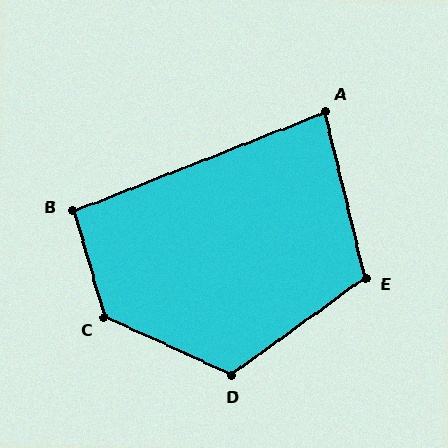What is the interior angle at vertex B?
Approximately 95 degrees (approximately right).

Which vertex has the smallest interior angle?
A, at approximately 82 degrees.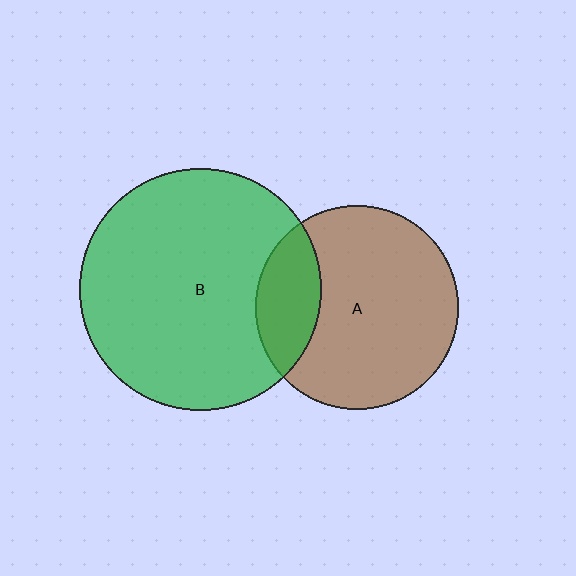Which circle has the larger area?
Circle B (green).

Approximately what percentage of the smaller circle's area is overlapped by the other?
Approximately 20%.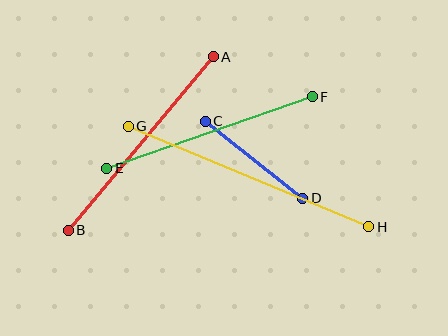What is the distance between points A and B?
The distance is approximately 226 pixels.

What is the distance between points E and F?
The distance is approximately 218 pixels.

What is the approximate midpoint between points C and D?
The midpoint is at approximately (254, 160) pixels.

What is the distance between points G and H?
The distance is approximately 261 pixels.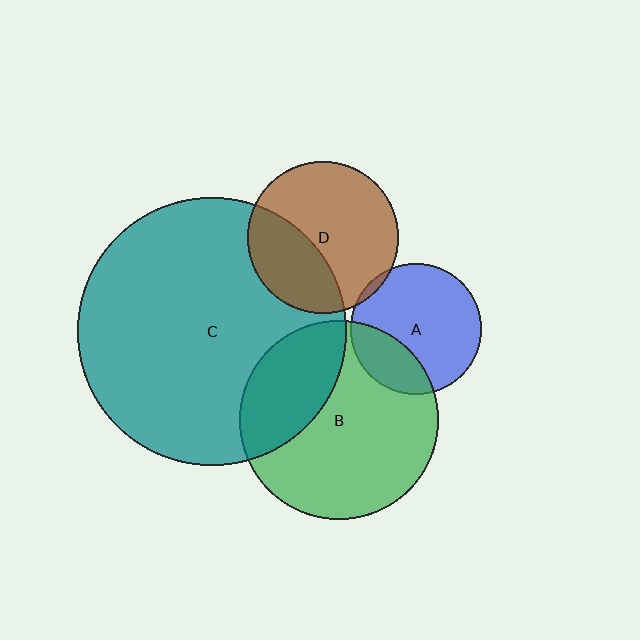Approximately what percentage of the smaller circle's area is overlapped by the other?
Approximately 5%.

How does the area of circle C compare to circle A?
Approximately 4.2 times.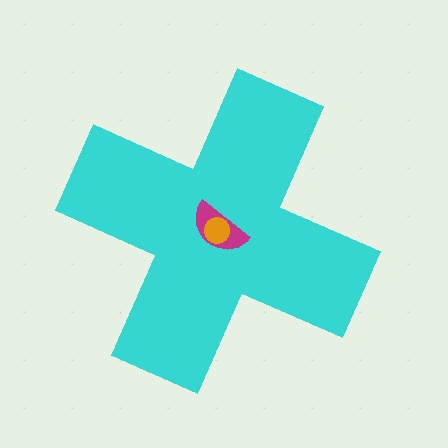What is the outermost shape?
The cyan cross.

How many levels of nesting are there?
3.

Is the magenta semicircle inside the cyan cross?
Yes.